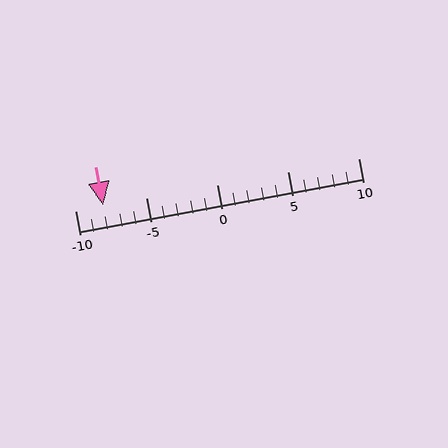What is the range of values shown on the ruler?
The ruler shows values from -10 to 10.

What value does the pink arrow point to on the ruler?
The pink arrow points to approximately -8.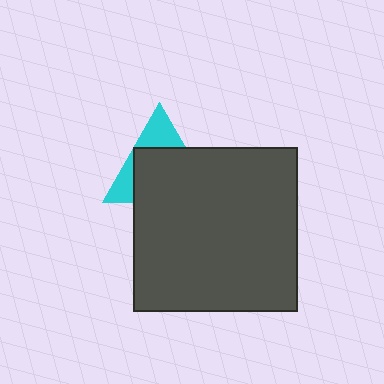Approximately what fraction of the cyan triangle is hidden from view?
Roughly 65% of the cyan triangle is hidden behind the dark gray square.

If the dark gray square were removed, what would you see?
You would see the complete cyan triangle.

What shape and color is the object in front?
The object in front is a dark gray square.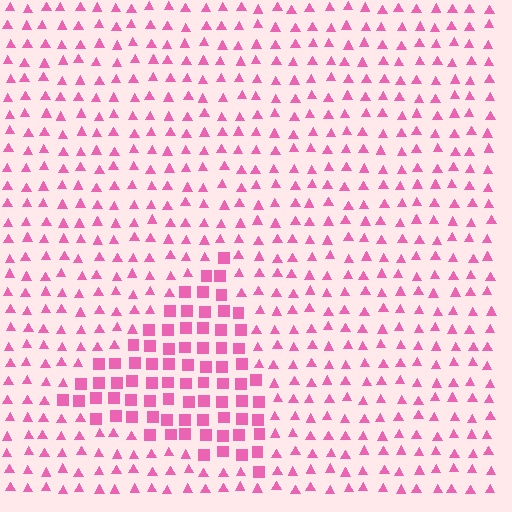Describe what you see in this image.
The image is filled with small pink elements arranged in a uniform grid. A triangle-shaped region contains squares, while the surrounding area contains triangles. The boundary is defined purely by the change in element shape.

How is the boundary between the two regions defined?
The boundary is defined by a change in element shape: squares inside vs. triangles outside. All elements share the same color and spacing.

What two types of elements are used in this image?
The image uses squares inside the triangle region and triangles outside it.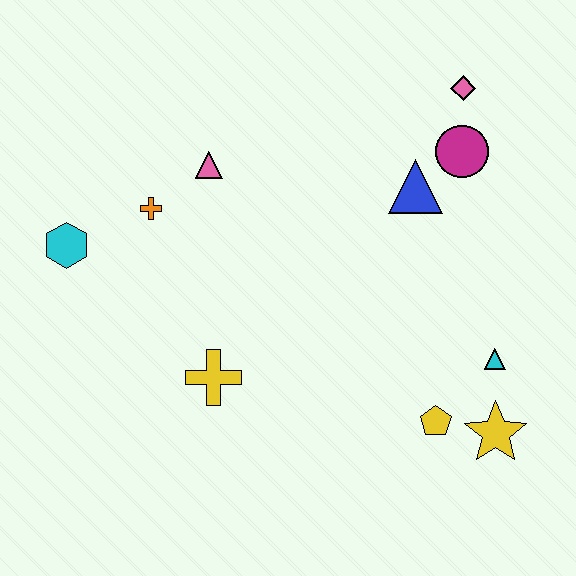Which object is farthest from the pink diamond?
The cyan hexagon is farthest from the pink diamond.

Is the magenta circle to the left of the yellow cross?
No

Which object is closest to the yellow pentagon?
The yellow star is closest to the yellow pentagon.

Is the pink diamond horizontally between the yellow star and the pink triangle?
Yes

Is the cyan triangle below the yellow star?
No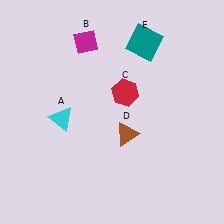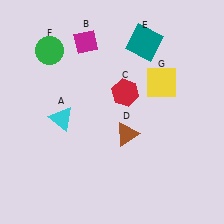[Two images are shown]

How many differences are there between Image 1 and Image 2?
There are 2 differences between the two images.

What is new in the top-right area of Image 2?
A yellow square (G) was added in the top-right area of Image 2.